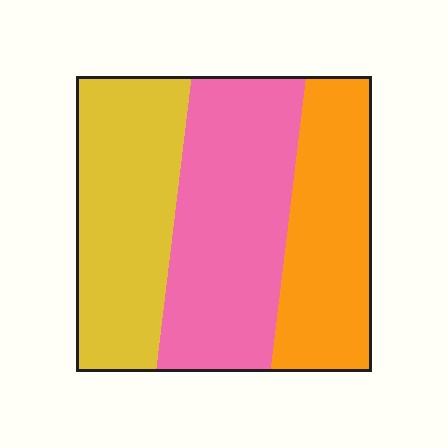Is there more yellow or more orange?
Yellow.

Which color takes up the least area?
Orange, at roughly 30%.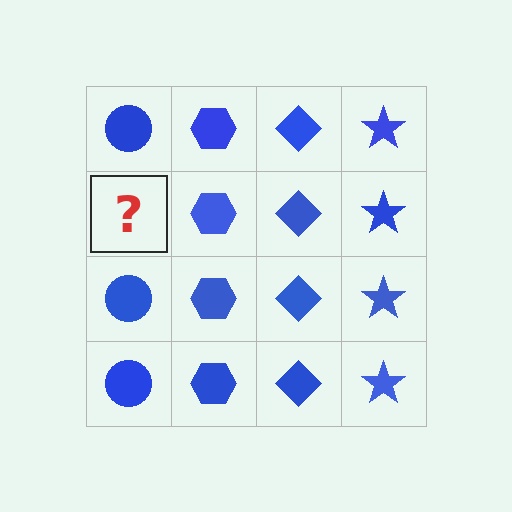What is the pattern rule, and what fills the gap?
The rule is that each column has a consistent shape. The gap should be filled with a blue circle.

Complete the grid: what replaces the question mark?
The question mark should be replaced with a blue circle.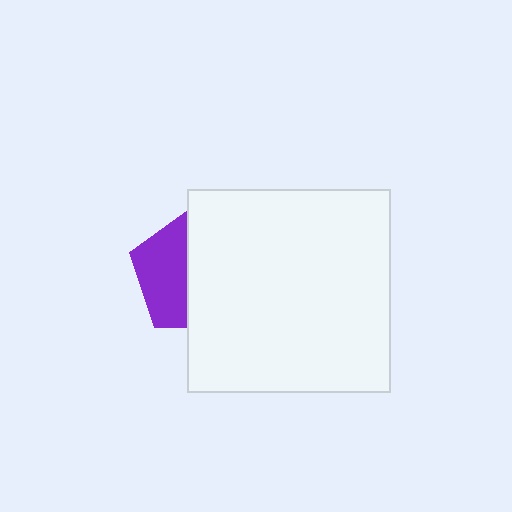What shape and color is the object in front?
The object in front is a white square.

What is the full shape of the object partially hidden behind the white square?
The partially hidden object is a purple pentagon.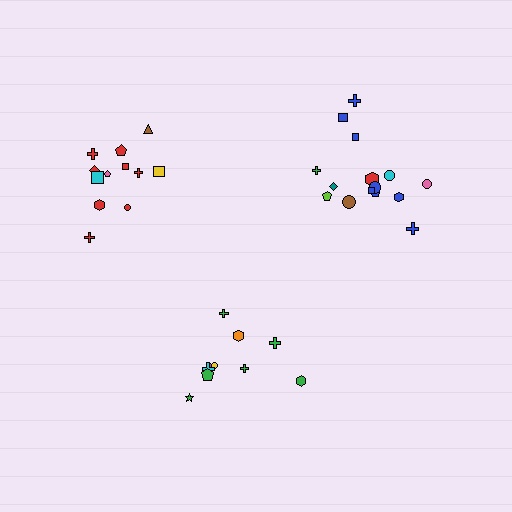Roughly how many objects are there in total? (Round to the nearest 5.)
Roughly 35 objects in total.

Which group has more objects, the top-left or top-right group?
The top-right group.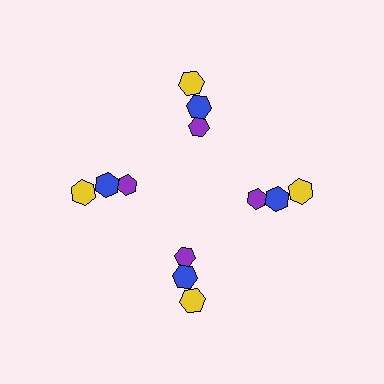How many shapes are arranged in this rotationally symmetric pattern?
There are 12 shapes, arranged in 4 groups of 3.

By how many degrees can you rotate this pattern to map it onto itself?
The pattern maps onto itself every 90 degrees of rotation.